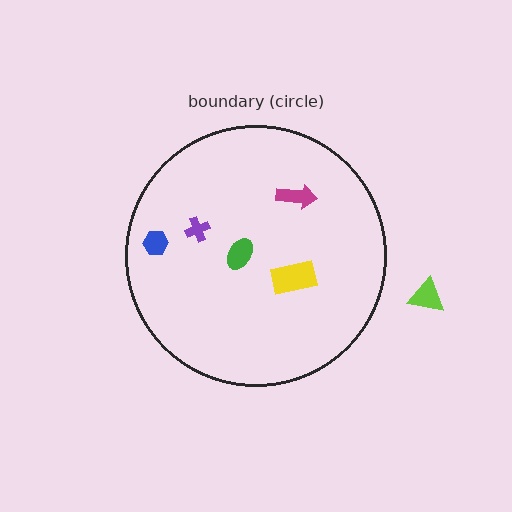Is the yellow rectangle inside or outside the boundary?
Inside.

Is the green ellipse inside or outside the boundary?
Inside.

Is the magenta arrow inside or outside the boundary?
Inside.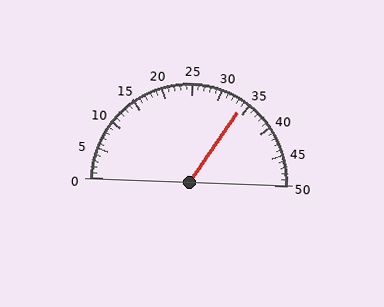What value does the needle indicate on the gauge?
The needle indicates approximately 34.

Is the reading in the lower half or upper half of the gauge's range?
The reading is in the upper half of the range (0 to 50).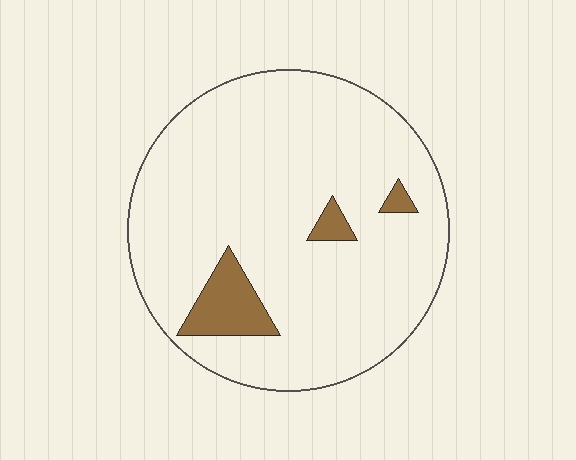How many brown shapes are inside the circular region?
3.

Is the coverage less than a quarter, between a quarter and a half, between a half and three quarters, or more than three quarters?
Less than a quarter.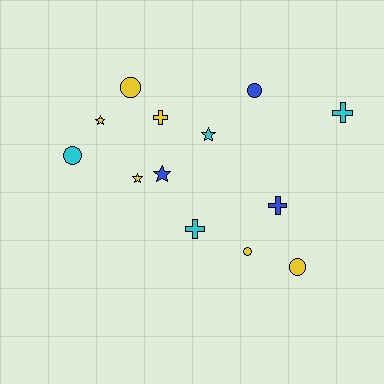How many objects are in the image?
There are 13 objects.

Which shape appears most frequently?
Circle, with 5 objects.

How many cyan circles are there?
There is 1 cyan circle.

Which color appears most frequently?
Yellow, with 6 objects.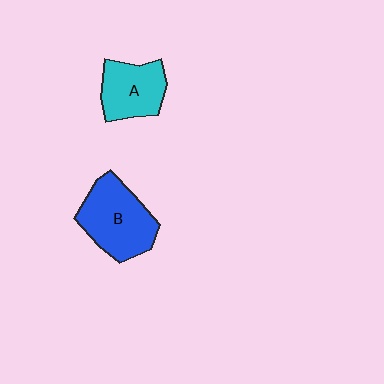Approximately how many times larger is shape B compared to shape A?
Approximately 1.4 times.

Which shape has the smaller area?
Shape A (cyan).